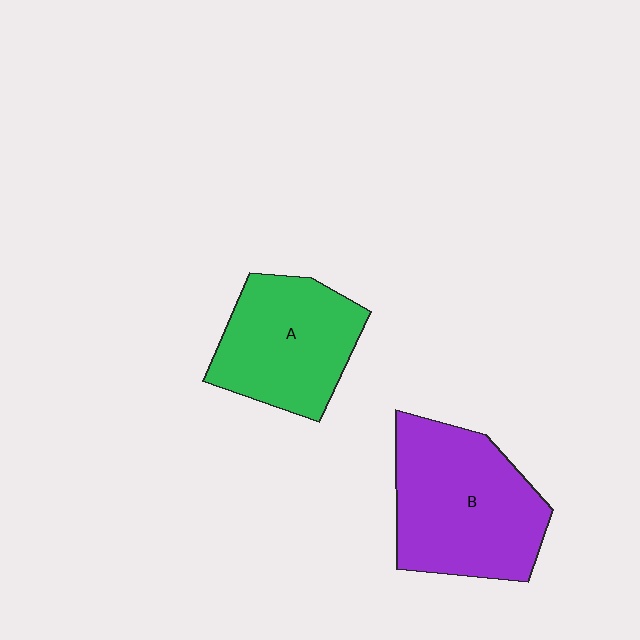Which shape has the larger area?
Shape B (purple).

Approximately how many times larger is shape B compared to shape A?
Approximately 1.3 times.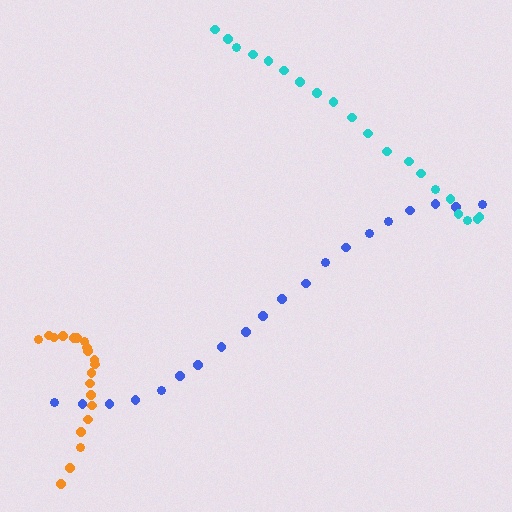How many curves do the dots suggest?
There are 3 distinct paths.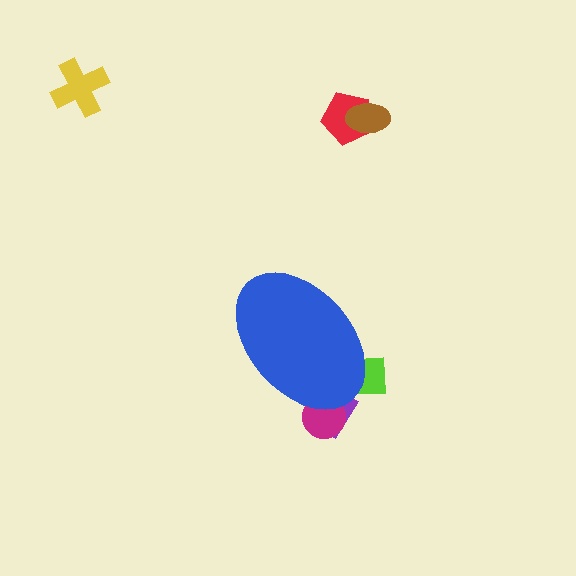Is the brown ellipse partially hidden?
No, the brown ellipse is fully visible.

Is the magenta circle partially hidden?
Yes, the magenta circle is partially hidden behind the blue ellipse.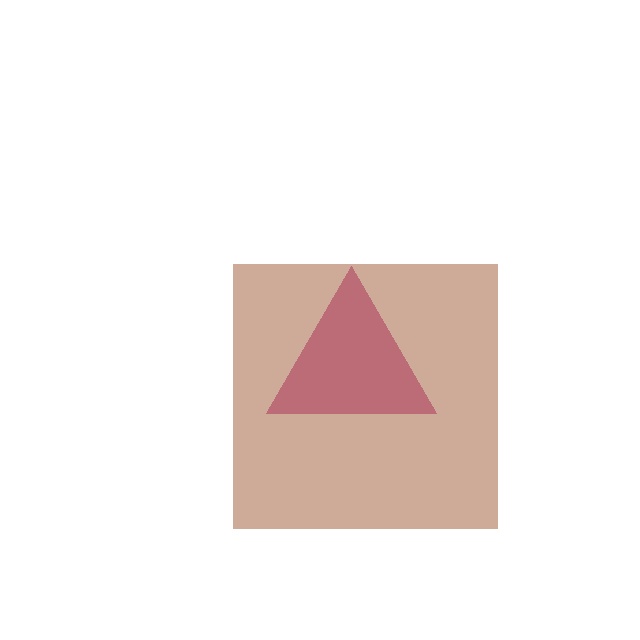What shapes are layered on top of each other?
The layered shapes are: a magenta triangle, a brown square.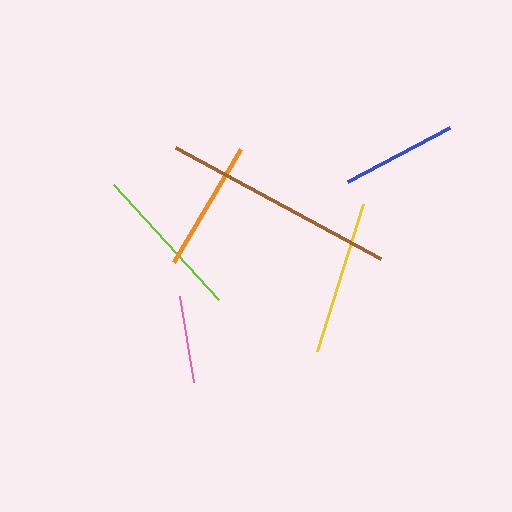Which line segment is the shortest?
The pink line is the shortest at approximately 87 pixels.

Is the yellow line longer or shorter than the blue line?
The yellow line is longer than the blue line.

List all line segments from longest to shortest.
From longest to shortest: brown, lime, yellow, orange, blue, pink.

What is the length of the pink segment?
The pink segment is approximately 87 pixels long.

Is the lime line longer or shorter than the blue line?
The lime line is longer than the blue line.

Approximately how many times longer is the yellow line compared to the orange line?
The yellow line is approximately 1.2 times the length of the orange line.